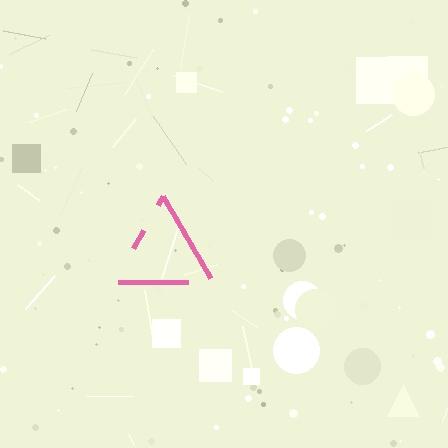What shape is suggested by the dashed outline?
The dashed outline suggests a triangle.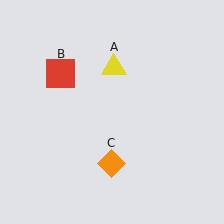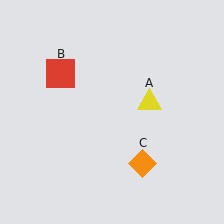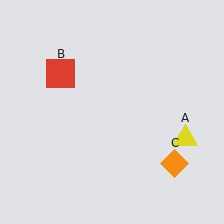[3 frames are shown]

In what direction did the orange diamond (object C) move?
The orange diamond (object C) moved right.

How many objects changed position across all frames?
2 objects changed position: yellow triangle (object A), orange diamond (object C).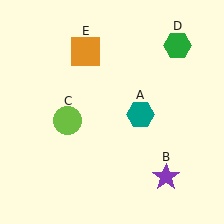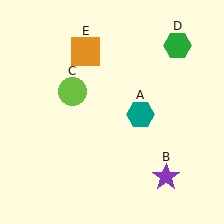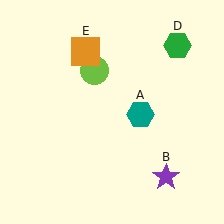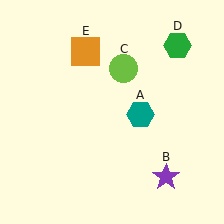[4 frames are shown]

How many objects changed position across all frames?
1 object changed position: lime circle (object C).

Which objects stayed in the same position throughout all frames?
Teal hexagon (object A) and purple star (object B) and green hexagon (object D) and orange square (object E) remained stationary.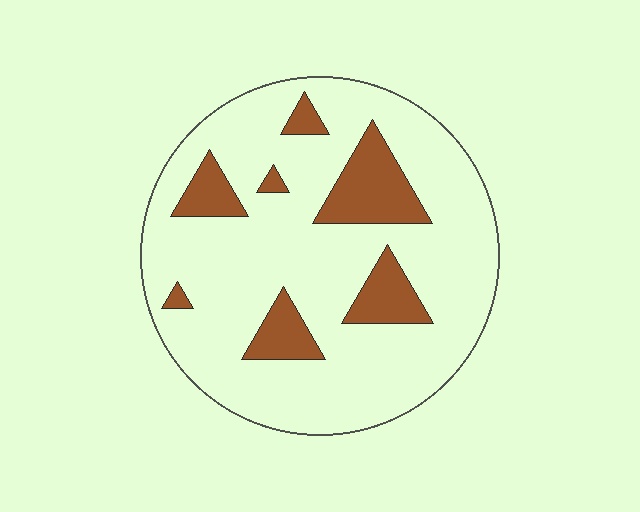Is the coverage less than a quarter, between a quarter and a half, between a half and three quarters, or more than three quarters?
Less than a quarter.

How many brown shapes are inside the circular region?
7.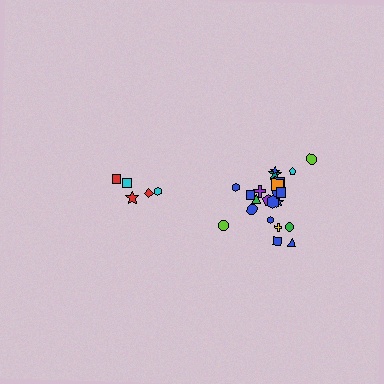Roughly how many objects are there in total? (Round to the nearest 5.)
Roughly 25 objects in total.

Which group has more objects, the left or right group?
The right group.